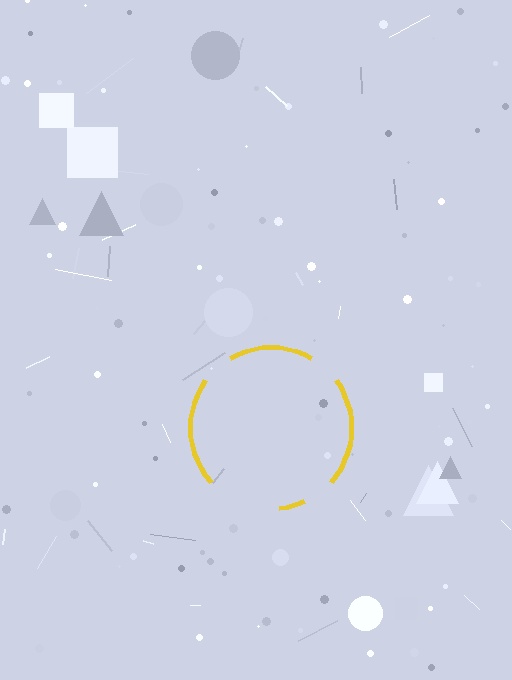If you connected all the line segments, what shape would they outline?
They would outline a circle.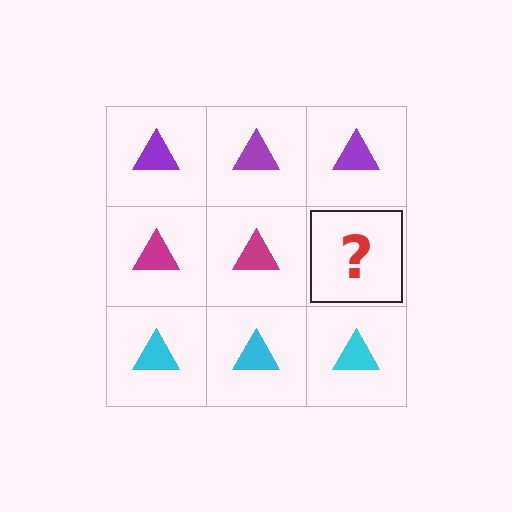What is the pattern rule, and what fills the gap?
The rule is that each row has a consistent color. The gap should be filled with a magenta triangle.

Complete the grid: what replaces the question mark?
The question mark should be replaced with a magenta triangle.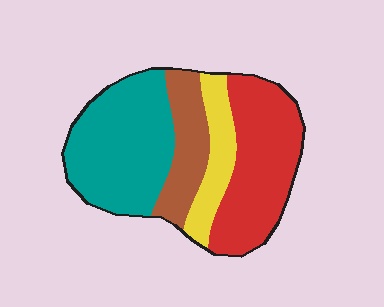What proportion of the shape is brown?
Brown covers 16% of the shape.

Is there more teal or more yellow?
Teal.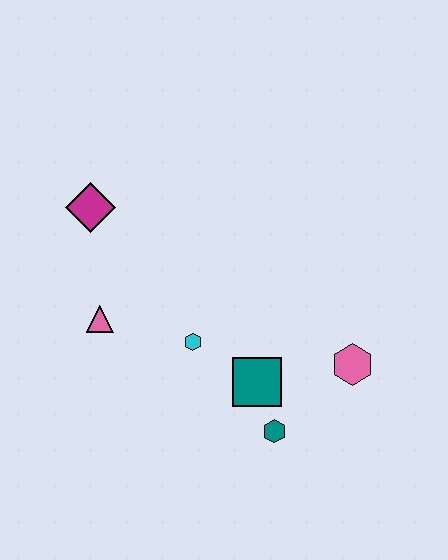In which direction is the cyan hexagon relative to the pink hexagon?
The cyan hexagon is to the left of the pink hexagon.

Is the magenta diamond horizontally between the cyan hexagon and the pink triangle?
No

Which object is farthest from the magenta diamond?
The pink hexagon is farthest from the magenta diamond.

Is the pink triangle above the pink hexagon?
Yes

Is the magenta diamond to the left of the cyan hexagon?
Yes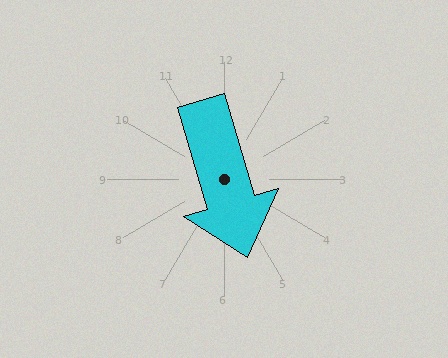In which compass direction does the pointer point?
South.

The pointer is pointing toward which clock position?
Roughly 5 o'clock.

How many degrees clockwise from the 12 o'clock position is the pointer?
Approximately 163 degrees.